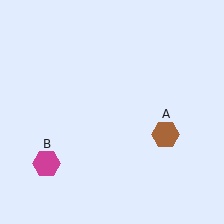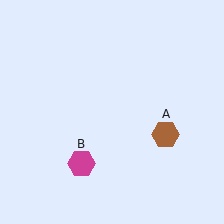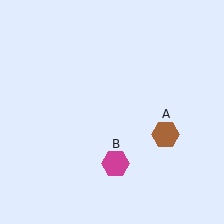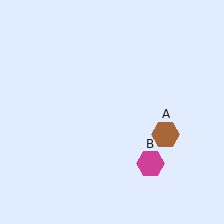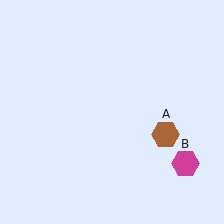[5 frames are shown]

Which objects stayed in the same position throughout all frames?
Brown hexagon (object A) remained stationary.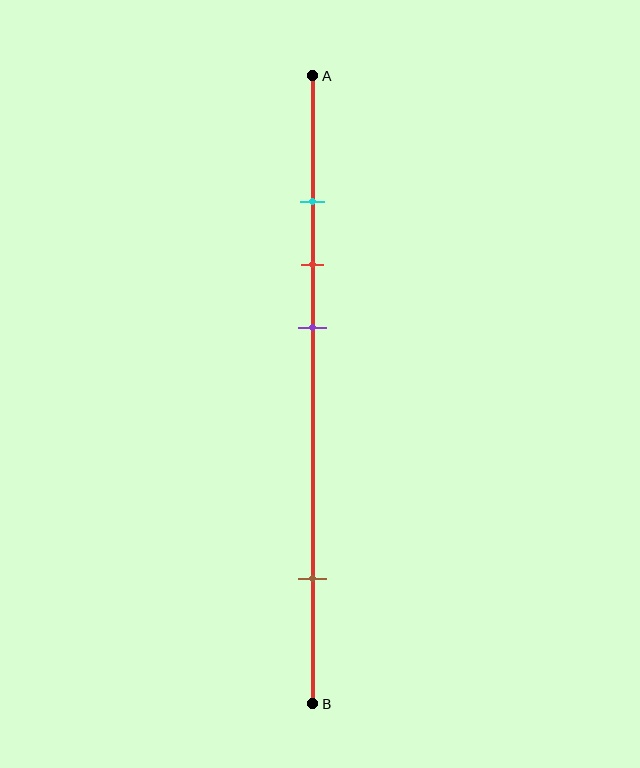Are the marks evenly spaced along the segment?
No, the marks are not evenly spaced.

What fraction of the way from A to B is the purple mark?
The purple mark is approximately 40% (0.4) of the way from A to B.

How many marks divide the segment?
There are 4 marks dividing the segment.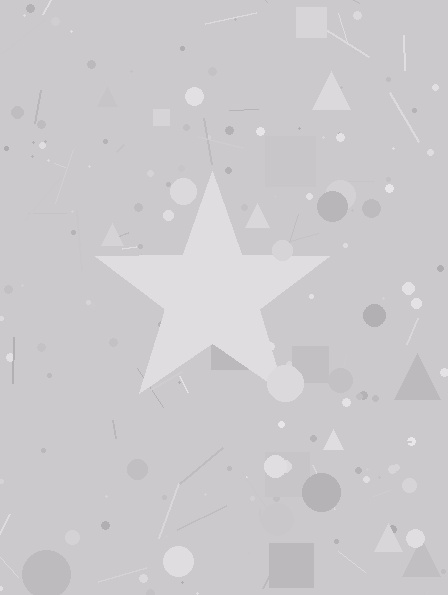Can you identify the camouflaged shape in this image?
The camouflaged shape is a star.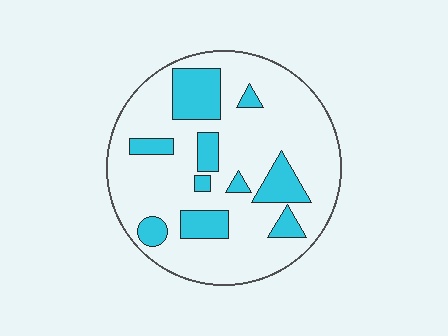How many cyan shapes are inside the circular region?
10.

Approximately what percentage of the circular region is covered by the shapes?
Approximately 20%.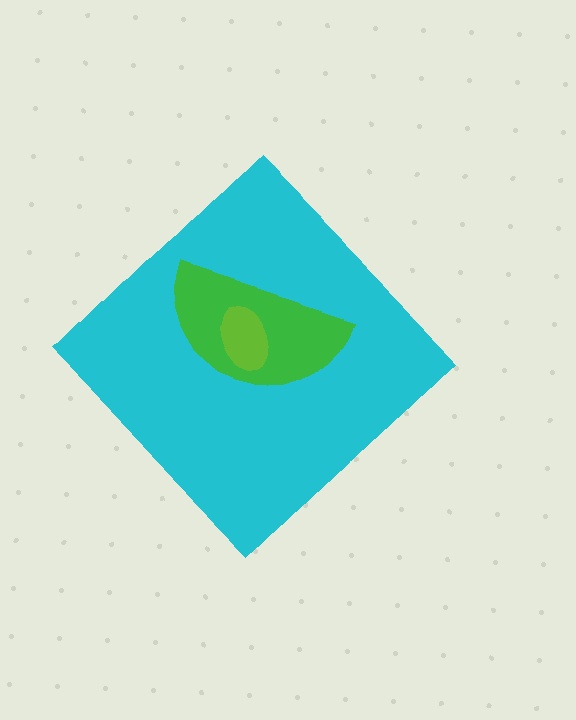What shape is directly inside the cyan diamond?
The green semicircle.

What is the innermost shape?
The lime ellipse.